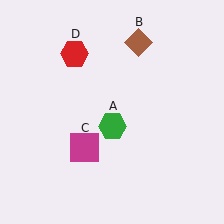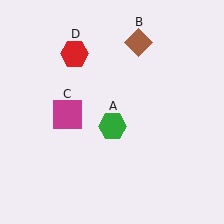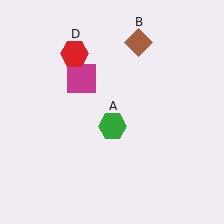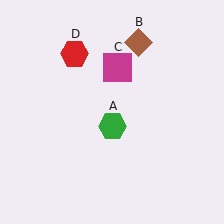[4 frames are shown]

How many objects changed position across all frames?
1 object changed position: magenta square (object C).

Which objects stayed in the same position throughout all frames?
Green hexagon (object A) and brown diamond (object B) and red hexagon (object D) remained stationary.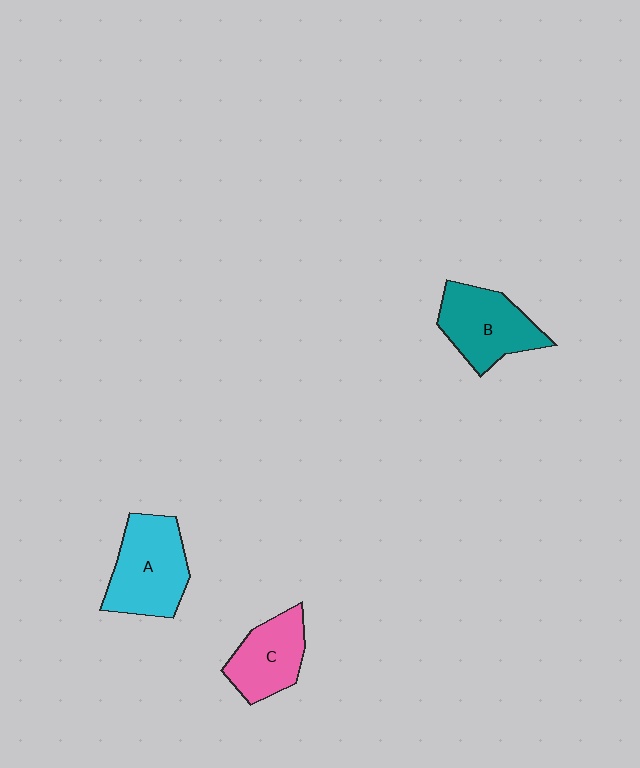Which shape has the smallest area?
Shape C (pink).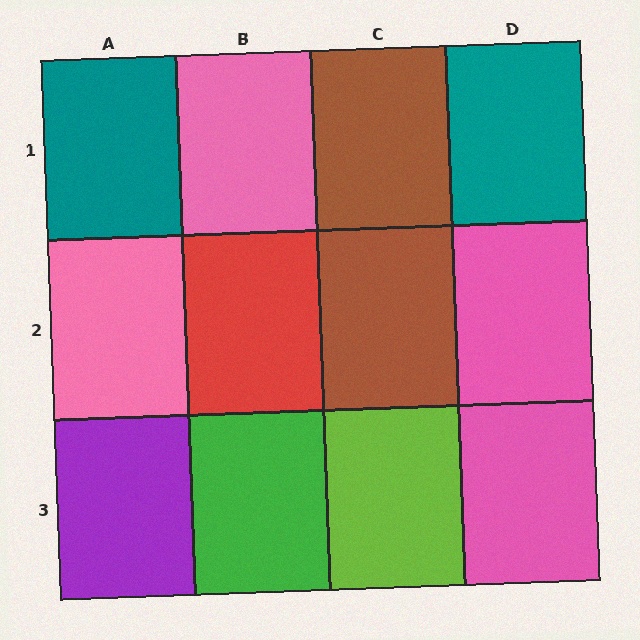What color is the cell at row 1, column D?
Teal.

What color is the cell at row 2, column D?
Pink.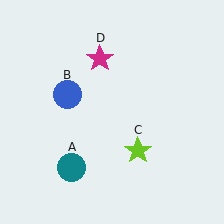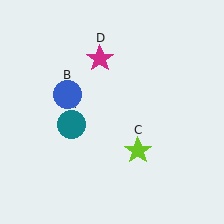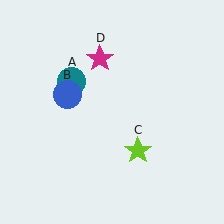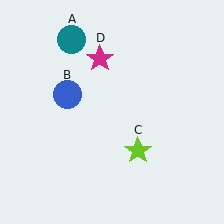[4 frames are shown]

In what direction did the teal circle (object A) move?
The teal circle (object A) moved up.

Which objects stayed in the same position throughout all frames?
Blue circle (object B) and lime star (object C) and magenta star (object D) remained stationary.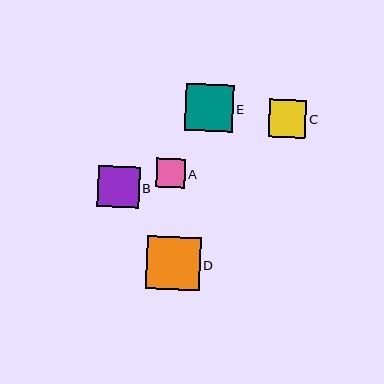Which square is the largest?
Square D is the largest with a size of approximately 53 pixels.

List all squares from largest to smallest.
From largest to smallest: D, E, B, C, A.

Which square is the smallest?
Square A is the smallest with a size of approximately 29 pixels.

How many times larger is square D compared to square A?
Square D is approximately 1.9 times the size of square A.